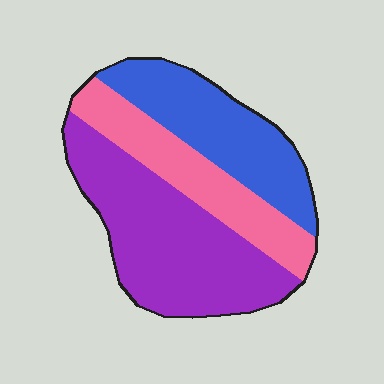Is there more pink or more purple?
Purple.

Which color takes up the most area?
Purple, at roughly 45%.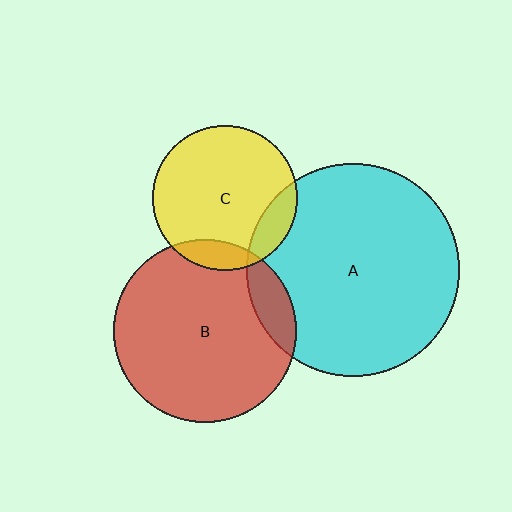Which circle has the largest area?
Circle A (cyan).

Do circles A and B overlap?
Yes.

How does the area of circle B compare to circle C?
Approximately 1.6 times.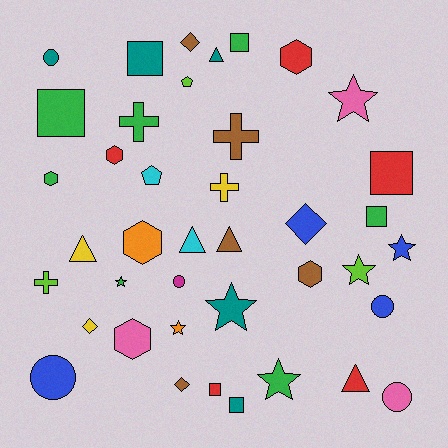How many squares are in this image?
There are 7 squares.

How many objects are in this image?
There are 40 objects.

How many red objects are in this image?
There are 5 red objects.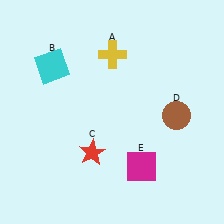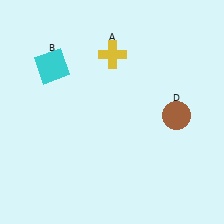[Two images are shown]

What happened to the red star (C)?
The red star (C) was removed in Image 2. It was in the bottom-left area of Image 1.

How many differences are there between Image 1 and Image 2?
There are 2 differences between the two images.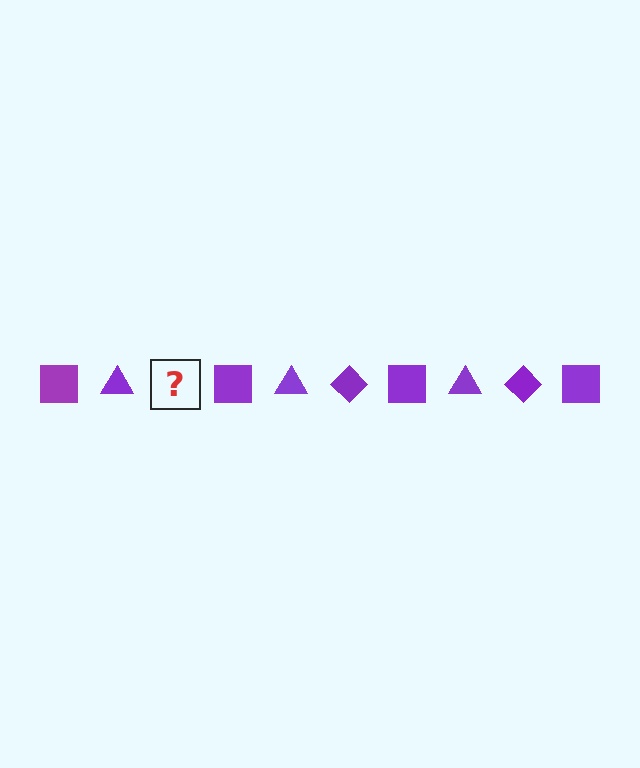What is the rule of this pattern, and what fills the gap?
The rule is that the pattern cycles through square, triangle, diamond shapes in purple. The gap should be filled with a purple diamond.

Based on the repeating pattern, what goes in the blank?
The blank should be a purple diamond.